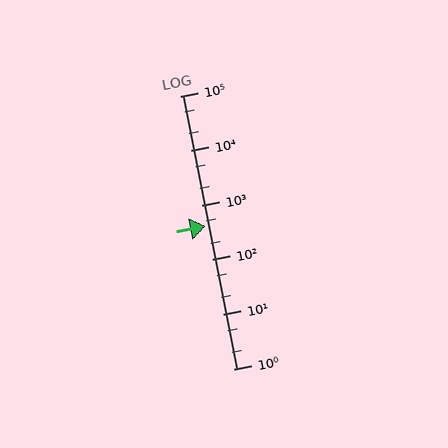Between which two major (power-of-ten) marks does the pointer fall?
The pointer is between 100 and 1000.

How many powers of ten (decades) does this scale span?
The scale spans 5 decades, from 1 to 100000.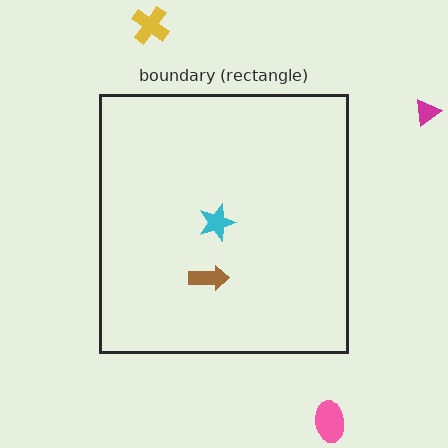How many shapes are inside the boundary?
2 inside, 3 outside.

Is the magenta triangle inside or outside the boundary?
Outside.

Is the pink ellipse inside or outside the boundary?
Outside.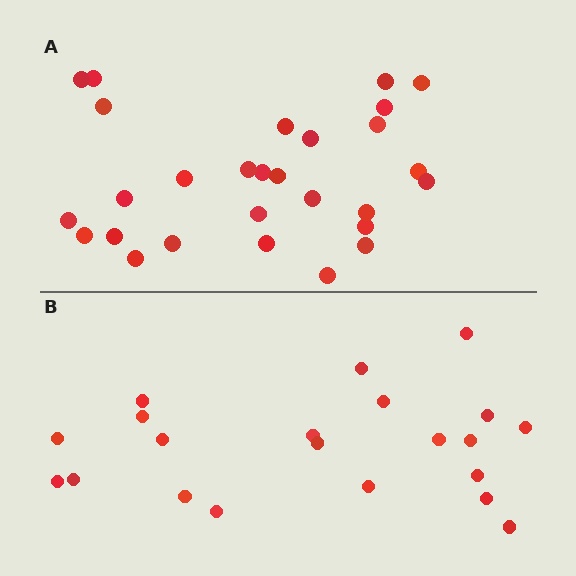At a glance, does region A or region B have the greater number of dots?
Region A (the top region) has more dots.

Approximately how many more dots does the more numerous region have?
Region A has roughly 8 or so more dots than region B.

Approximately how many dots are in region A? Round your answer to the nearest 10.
About 30 dots. (The exact count is 28, which rounds to 30.)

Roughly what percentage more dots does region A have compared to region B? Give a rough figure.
About 35% more.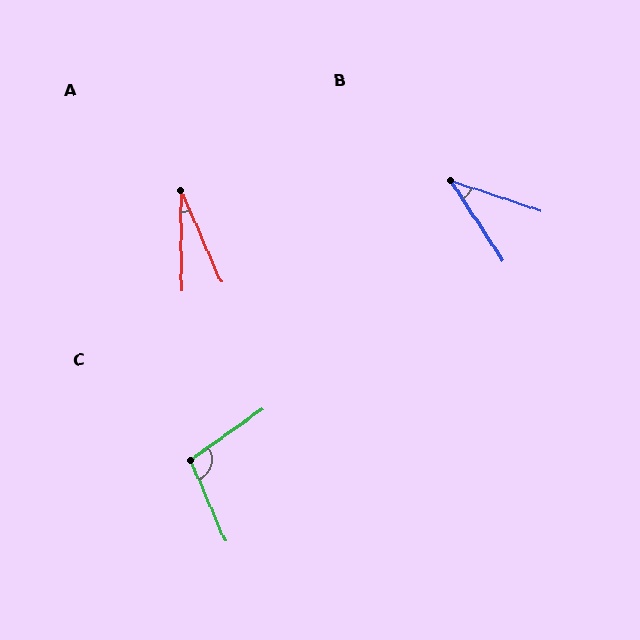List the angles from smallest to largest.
A (23°), B (38°), C (102°).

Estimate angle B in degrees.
Approximately 38 degrees.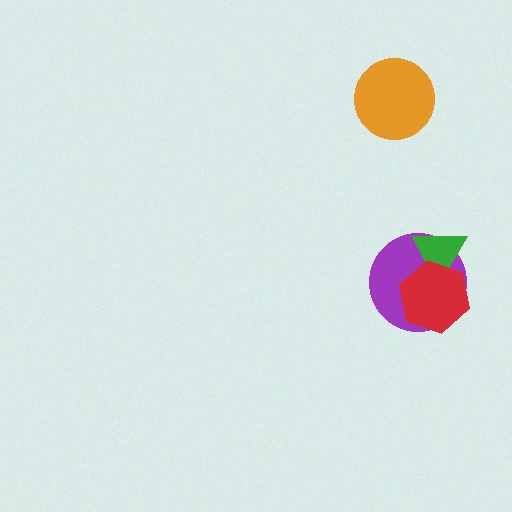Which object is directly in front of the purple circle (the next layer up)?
The green triangle is directly in front of the purple circle.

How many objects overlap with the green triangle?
2 objects overlap with the green triangle.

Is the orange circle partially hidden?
No, no other shape covers it.